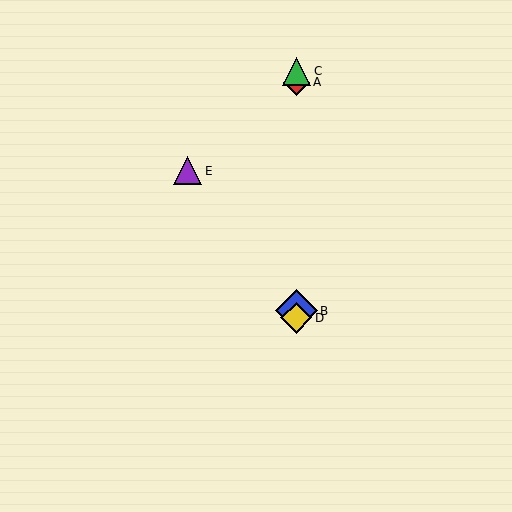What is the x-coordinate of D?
Object D is at x≈296.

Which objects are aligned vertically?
Objects A, B, C, D are aligned vertically.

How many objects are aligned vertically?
4 objects (A, B, C, D) are aligned vertically.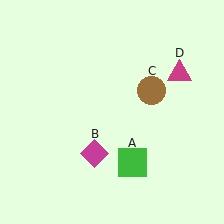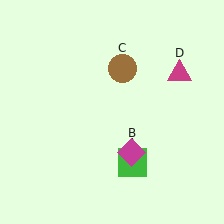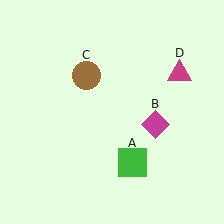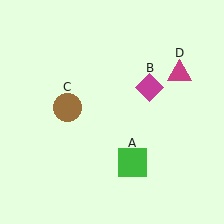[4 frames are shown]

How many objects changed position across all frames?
2 objects changed position: magenta diamond (object B), brown circle (object C).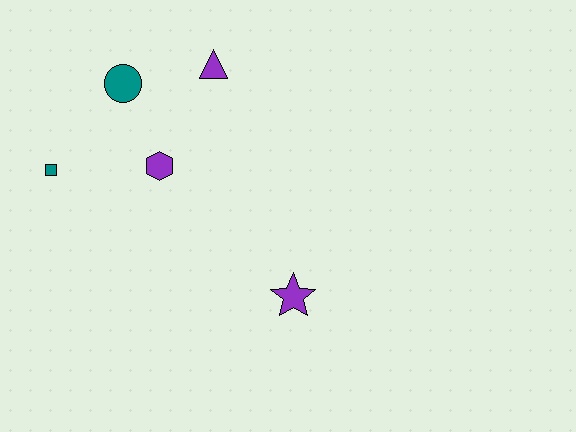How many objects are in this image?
There are 5 objects.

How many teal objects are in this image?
There are 2 teal objects.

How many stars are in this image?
There is 1 star.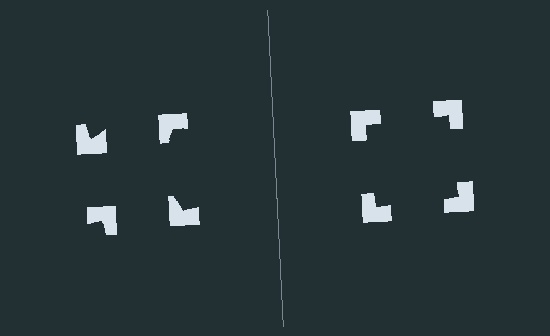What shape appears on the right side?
An illusory square.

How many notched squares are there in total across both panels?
8 — 4 on each side.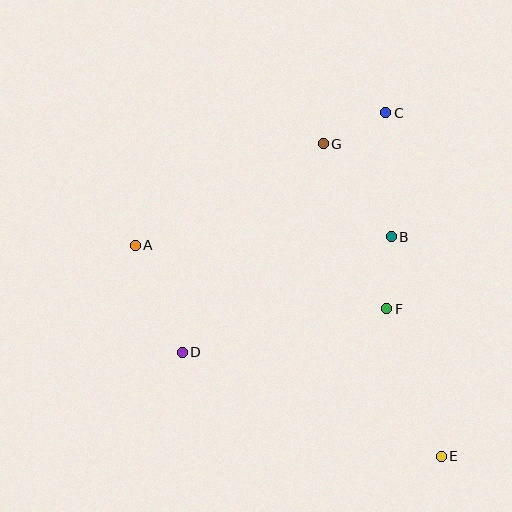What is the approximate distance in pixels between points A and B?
The distance between A and B is approximately 256 pixels.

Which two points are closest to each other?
Points C and G are closest to each other.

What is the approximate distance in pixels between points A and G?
The distance between A and G is approximately 213 pixels.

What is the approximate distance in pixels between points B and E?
The distance between B and E is approximately 225 pixels.